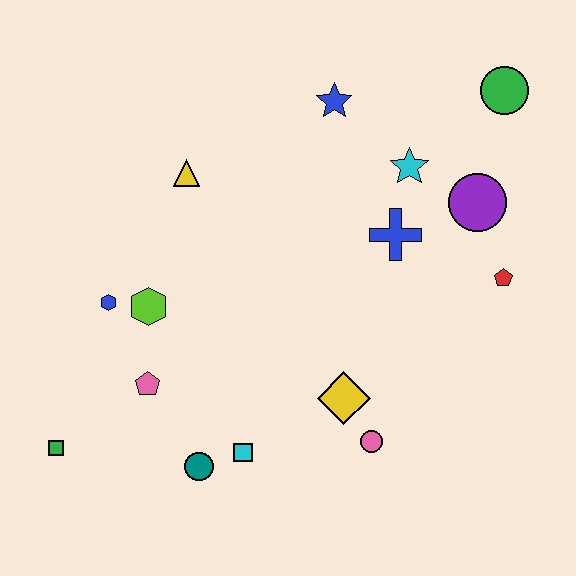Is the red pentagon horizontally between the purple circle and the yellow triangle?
No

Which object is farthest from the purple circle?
The green square is farthest from the purple circle.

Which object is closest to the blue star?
The cyan star is closest to the blue star.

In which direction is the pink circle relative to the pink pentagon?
The pink circle is to the right of the pink pentagon.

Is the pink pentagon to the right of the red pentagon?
No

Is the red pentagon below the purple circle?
Yes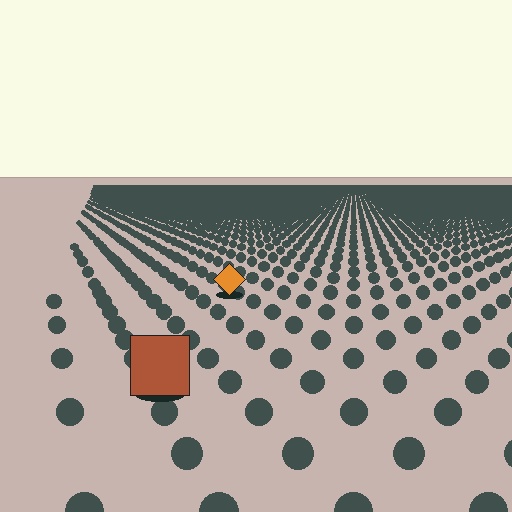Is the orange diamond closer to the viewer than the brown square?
No. The brown square is closer — you can tell from the texture gradient: the ground texture is coarser near it.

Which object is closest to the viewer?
The brown square is closest. The texture marks near it are larger and more spread out.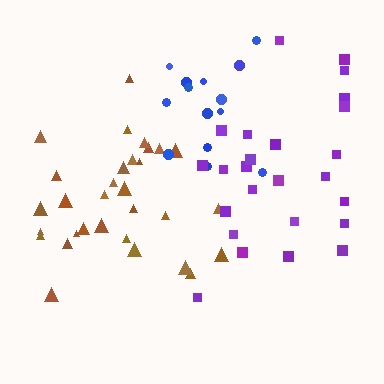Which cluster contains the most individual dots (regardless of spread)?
Brown (31).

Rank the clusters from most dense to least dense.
brown, blue, purple.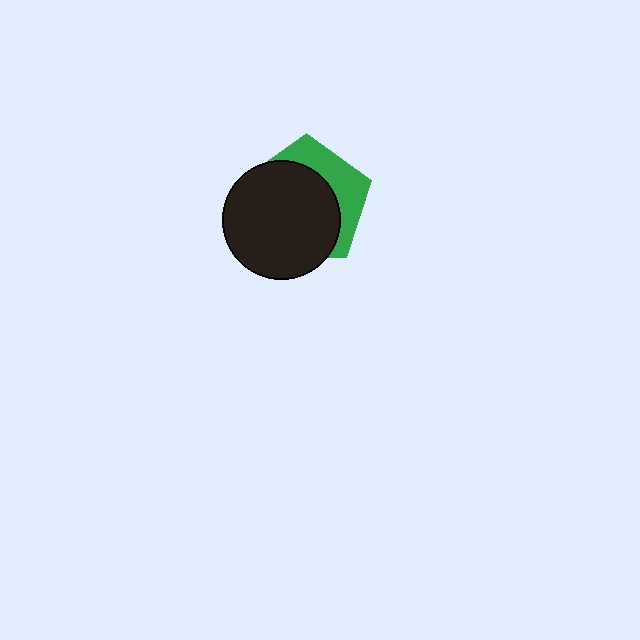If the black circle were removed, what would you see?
You would see the complete green pentagon.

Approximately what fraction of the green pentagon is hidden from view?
Roughly 67% of the green pentagon is hidden behind the black circle.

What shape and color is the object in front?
The object in front is a black circle.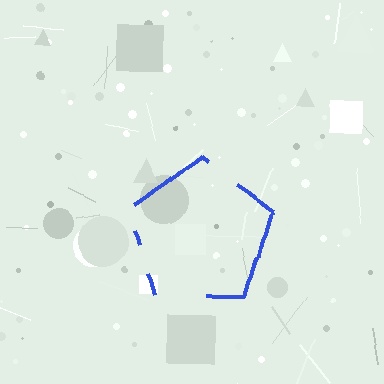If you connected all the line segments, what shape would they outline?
They would outline a pentagon.